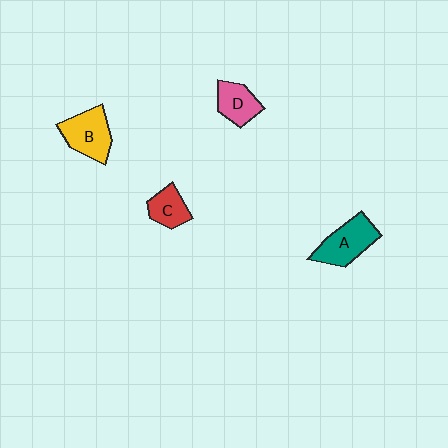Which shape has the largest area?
Shape A (teal).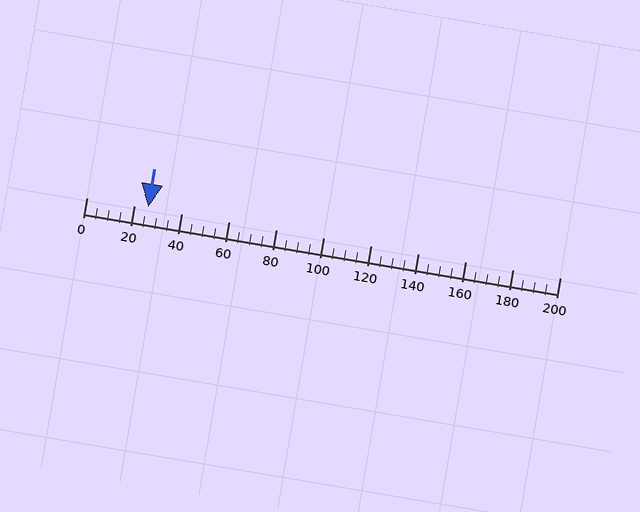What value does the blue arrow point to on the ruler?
The blue arrow points to approximately 26.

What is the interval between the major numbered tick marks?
The major tick marks are spaced 20 units apart.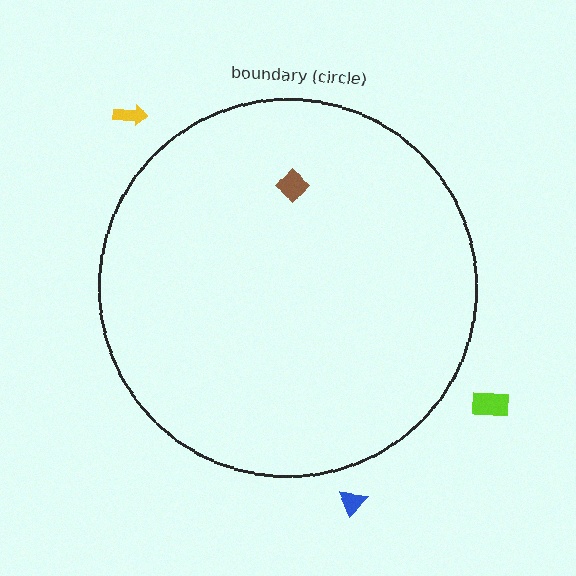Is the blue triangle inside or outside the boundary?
Outside.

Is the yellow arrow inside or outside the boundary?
Outside.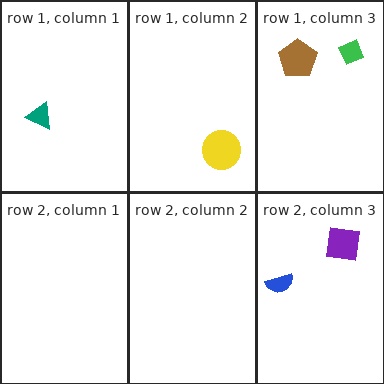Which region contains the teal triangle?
The row 1, column 1 region.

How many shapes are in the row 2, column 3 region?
2.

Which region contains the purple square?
The row 2, column 3 region.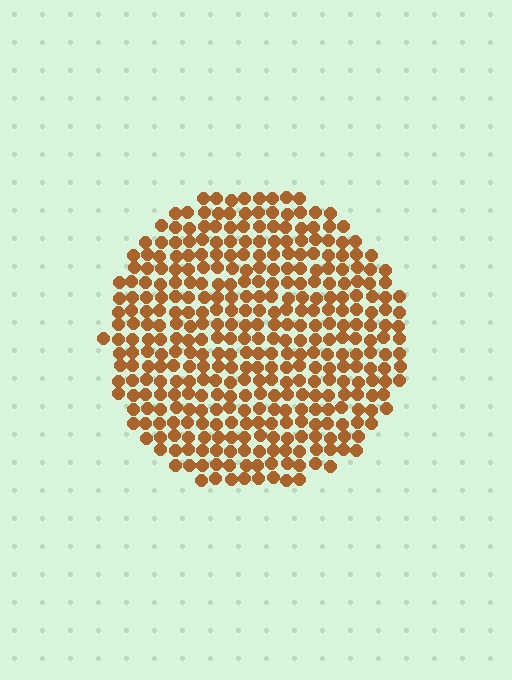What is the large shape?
The large shape is a circle.